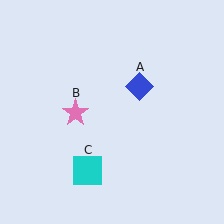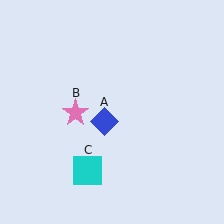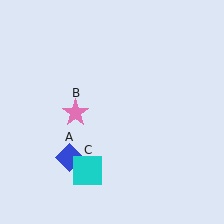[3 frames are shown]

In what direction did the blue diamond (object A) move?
The blue diamond (object A) moved down and to the left.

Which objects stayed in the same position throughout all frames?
Pink star (object B) and cyan square (object C) remained stationary.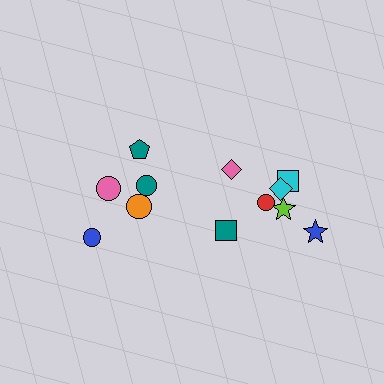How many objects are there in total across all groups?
There are 12 objects.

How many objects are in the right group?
There are 7 objects.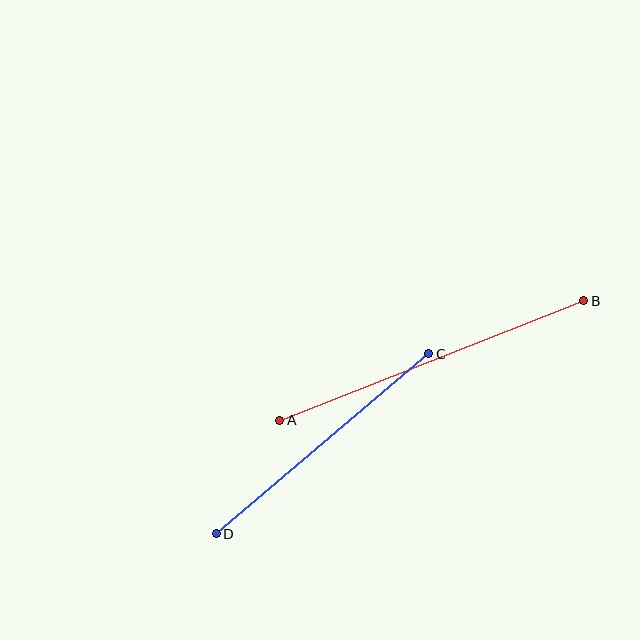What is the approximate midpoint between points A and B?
The midpoint is at approximately (432, 360) pixels.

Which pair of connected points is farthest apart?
Points A and B are farthest apart.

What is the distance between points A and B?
The distance is approximately 327 pixels.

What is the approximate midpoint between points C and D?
The midpoint is at approximately (323, 444) pixels.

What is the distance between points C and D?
The distance is approximately 278 pixels.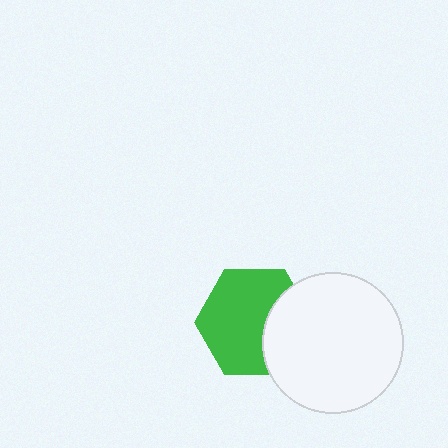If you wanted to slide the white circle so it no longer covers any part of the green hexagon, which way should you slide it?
Slide it right — that is the most direct way to separate the two shapes.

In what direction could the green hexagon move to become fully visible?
The green hexagon could move left. That would shift it out from behind the white circle entirely.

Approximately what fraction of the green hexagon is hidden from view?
Roughly 31% of the green hexagon is hidden behind the white circle.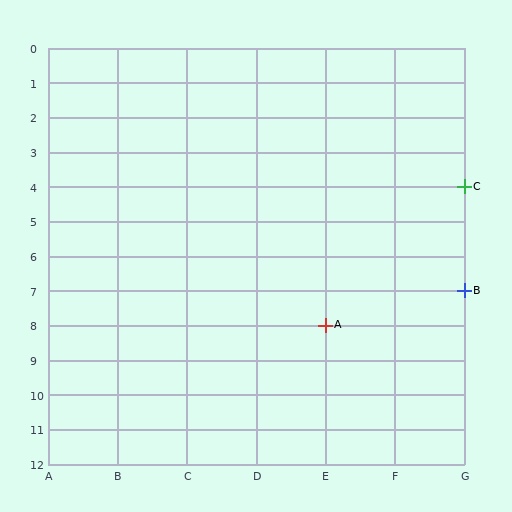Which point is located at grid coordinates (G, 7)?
Point B is at (G, 7).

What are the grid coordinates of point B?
Point B is at grid coordinates (G, 7).